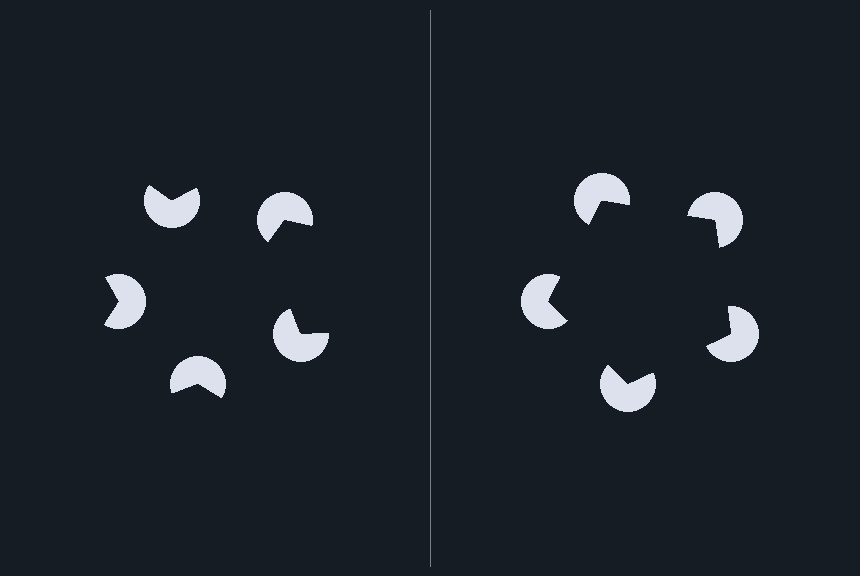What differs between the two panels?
The pac-man discs are positioned identically on both sides; only the wedge orientations differ. On the right they align to a pentagon; on the left they are misaligned.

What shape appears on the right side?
An illusory pentagon.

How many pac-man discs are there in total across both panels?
10 — 5 on each side.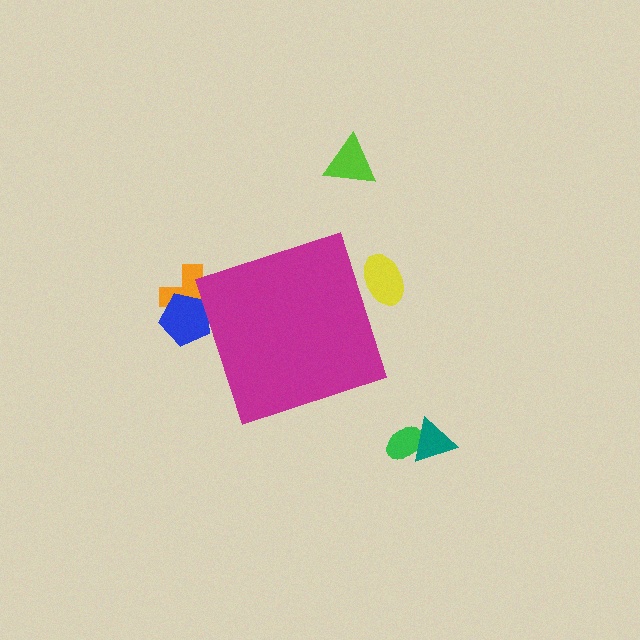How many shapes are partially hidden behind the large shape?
3 shapes are partially hidden.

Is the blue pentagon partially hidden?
Yes, the blue pentagon is partially hidden behind the magenta diamond.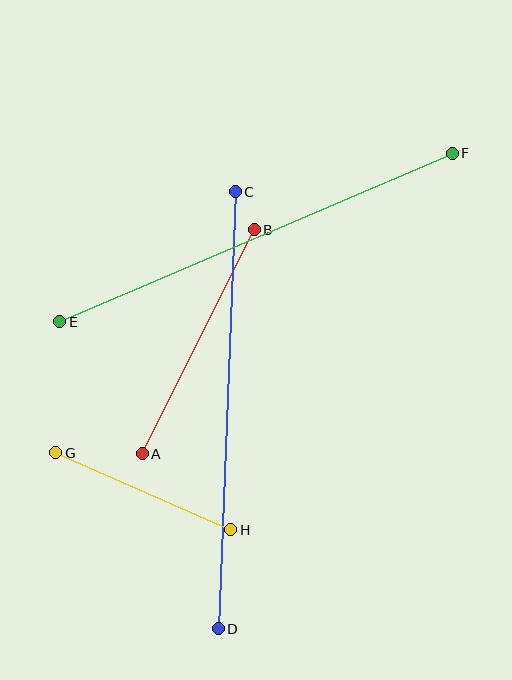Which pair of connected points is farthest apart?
Points C and D are farthest apart.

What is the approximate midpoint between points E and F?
The midpoint is at approximately (256, 237) pixels.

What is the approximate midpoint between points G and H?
The midpoint is at approximately (143, 491) pixels.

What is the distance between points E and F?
The distance is approximately 427 pixels.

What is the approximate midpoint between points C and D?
The midpoint is at approximately (227, 410) pixels.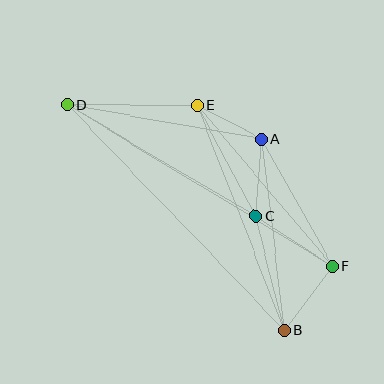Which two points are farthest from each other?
Points B and D are farthest from each other.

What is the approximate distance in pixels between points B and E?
The distance between B and E is approximately 241 pixels.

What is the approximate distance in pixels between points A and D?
The distance between A and D is approximately 198 pixels.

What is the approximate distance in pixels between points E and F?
The distance between E and F is approximately 211 pixels.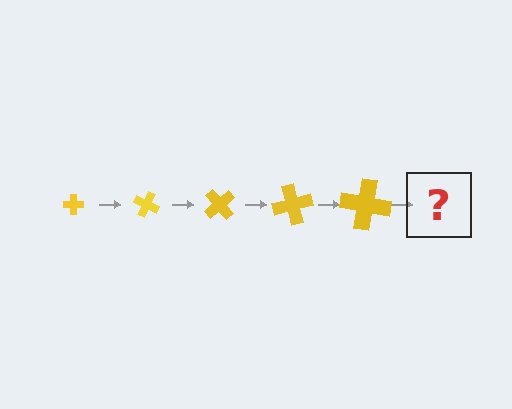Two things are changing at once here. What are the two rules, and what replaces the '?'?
The two rules are that the cross grows larger each step and it rotates 25 degrees each step. The '?' should be a cross, larger than the previous one and rotated 125 degrees from the start.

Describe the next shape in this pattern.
It should be a cross, larger than the previous one and rotated 125 degrees from the start.